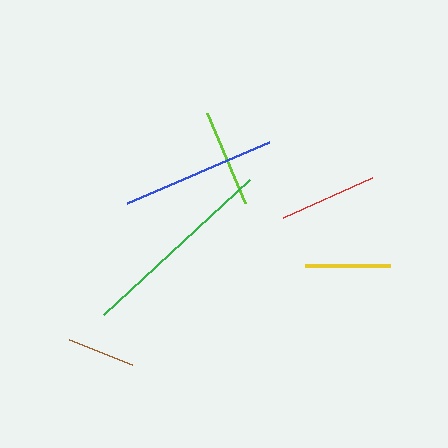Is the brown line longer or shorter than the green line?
The green line is longer than the brown line.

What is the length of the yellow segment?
The yellow segment is approximately 84 pixels long.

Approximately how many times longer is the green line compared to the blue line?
The green line is approximately 1.3 times the length of the blue line.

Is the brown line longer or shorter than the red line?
The red line is longer than the brown line.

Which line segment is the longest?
The green line is the longest at approximately 198 pixels.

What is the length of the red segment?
The red segment is approximately 98 pixels long.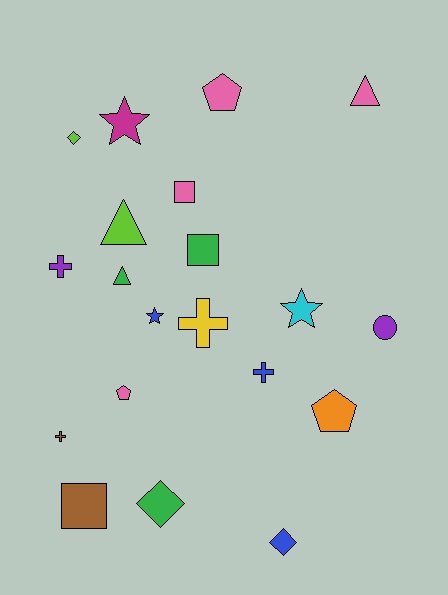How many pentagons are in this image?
There are 3 pentagons.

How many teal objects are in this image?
There are no teal objects.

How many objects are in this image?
There are 20 objects.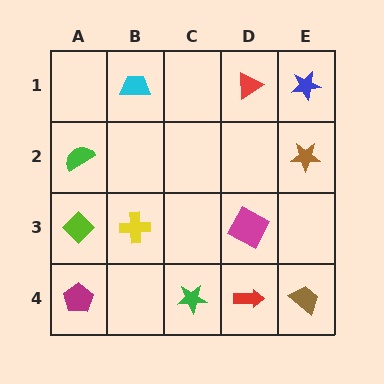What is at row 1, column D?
A red triangle.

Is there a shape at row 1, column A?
No, that cell is empty.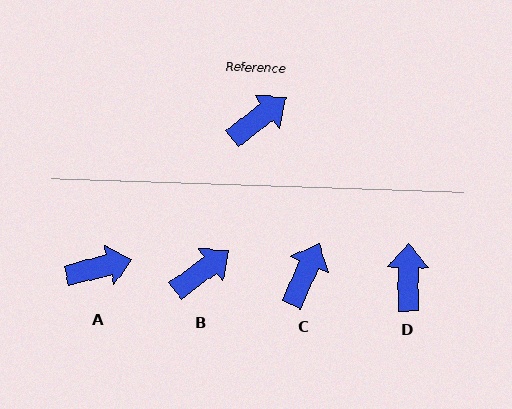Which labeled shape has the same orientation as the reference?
B.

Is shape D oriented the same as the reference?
No, it is off by about 53 degrees.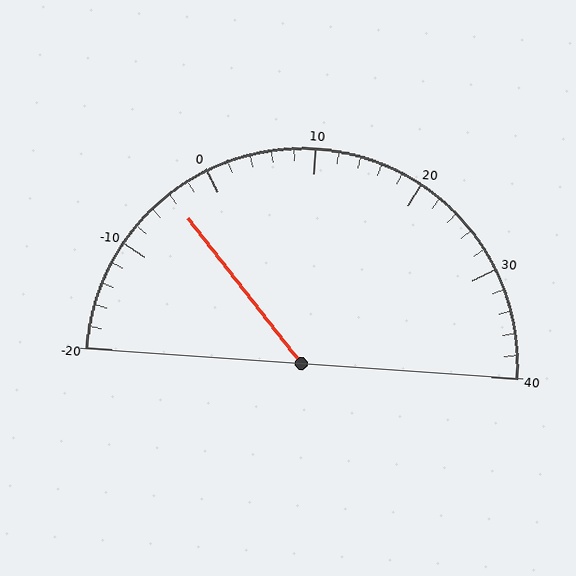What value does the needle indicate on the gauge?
The needle indicates approximately -4.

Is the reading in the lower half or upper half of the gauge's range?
The reading is in the lower half of the range (-20 to 40).